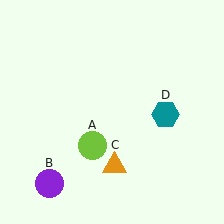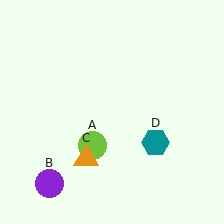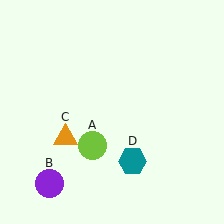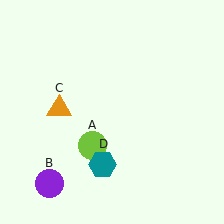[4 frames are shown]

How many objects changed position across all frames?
2 objects changed position: orange triangle (object C), teal hexagon (object D).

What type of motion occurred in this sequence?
The orange triangle (object C), teal hexagon (object D) rotated clockwise around the center of the scene.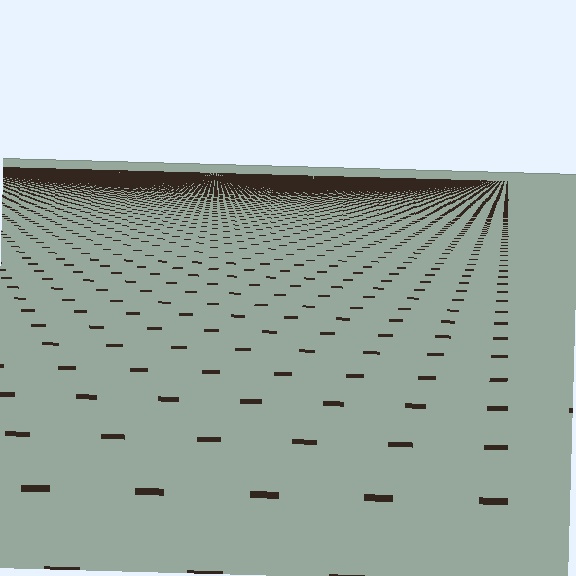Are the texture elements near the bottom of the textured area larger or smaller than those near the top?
Larger. Near the bottom, elements are closer to the viewer and appear at a bigger on-screen size.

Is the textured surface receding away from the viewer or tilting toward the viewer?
The surface is receding away from the viewer. Texture elements get smaller and denser toward the top.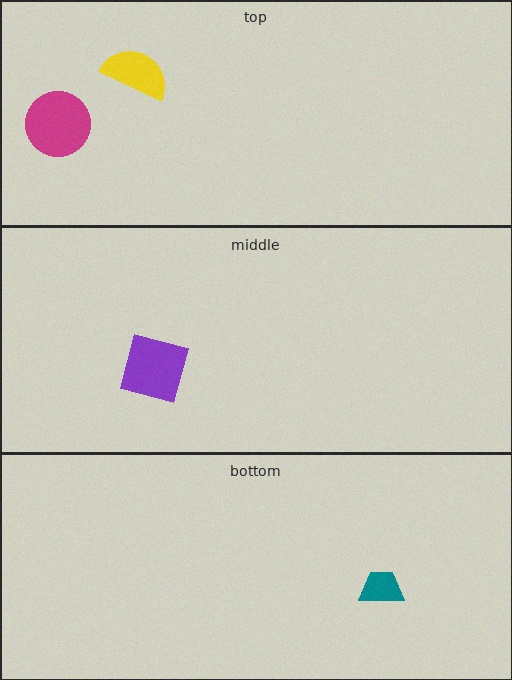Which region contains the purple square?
The middle region.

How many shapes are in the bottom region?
1.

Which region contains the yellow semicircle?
The top region.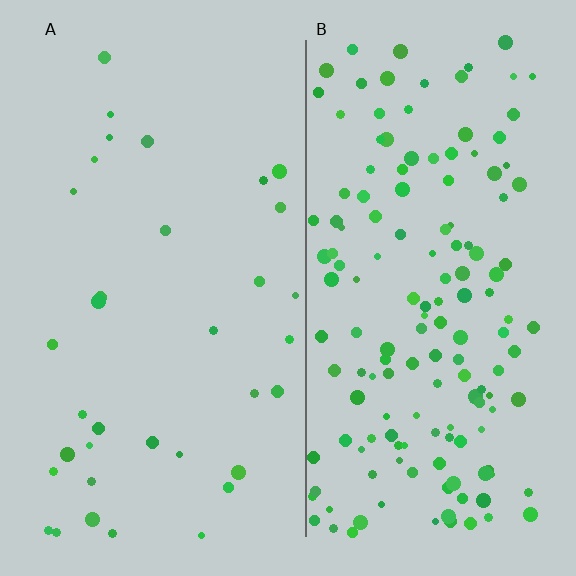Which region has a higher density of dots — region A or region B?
B (the right).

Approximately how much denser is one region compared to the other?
Approximately 4.5× — region B over region A.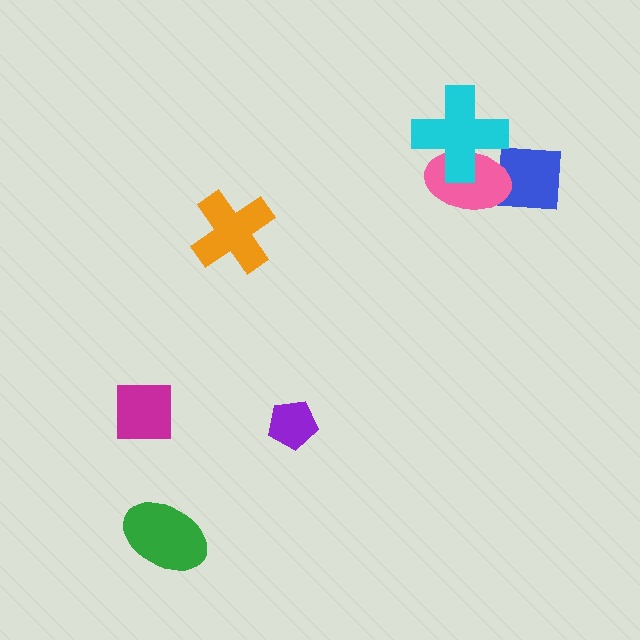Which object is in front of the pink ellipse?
The cyan cross is in front of the pink ellipse.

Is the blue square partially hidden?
Yes, it is partially covered by another shape.